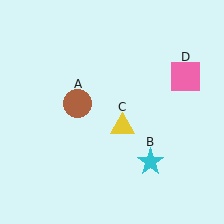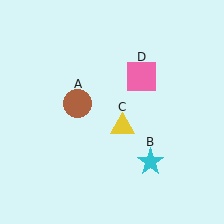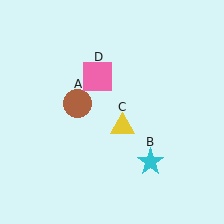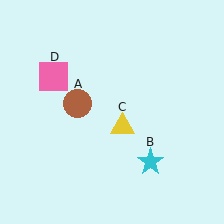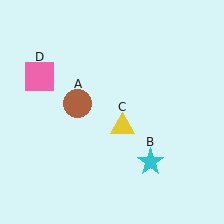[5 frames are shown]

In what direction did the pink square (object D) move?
The pink square (object D) moved left.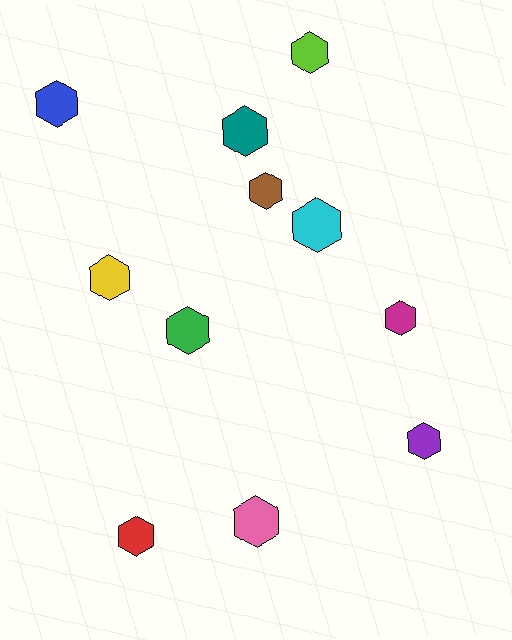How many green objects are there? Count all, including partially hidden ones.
There is 1 green object.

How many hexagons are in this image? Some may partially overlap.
There are 11 hexagons.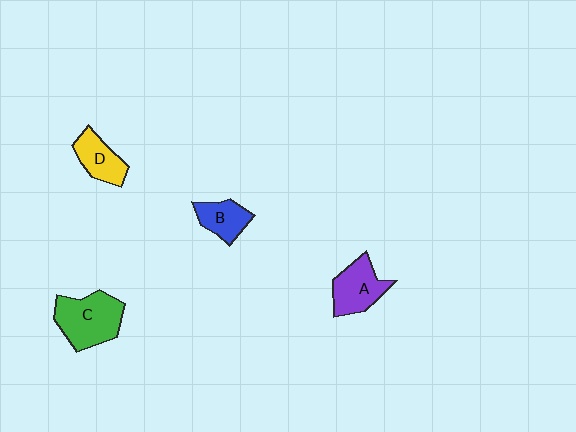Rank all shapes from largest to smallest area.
From largest to smallest: C (green), A (purple), D (yellow), B (blue).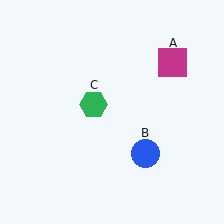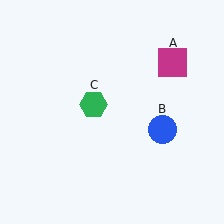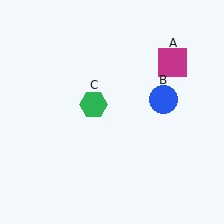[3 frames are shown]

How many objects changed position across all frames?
1 object changed position: blue circle (object B).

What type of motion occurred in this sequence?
The blue circle (object B) rotated counterclockwise around the center of the scene.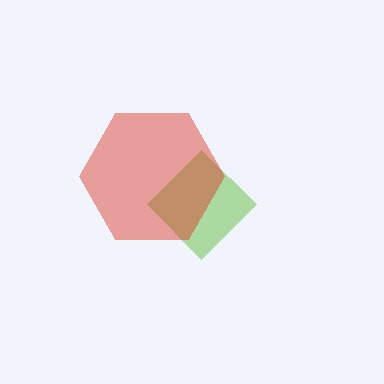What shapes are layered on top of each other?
The layered shapes are: a lime diamond, a red hexagon.